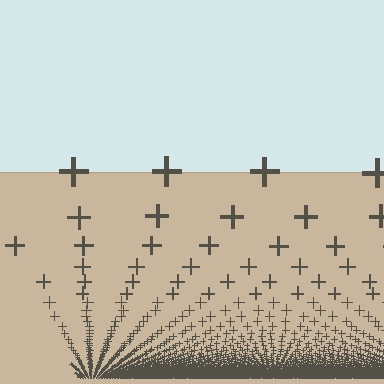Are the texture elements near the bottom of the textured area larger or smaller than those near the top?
Smaller. The gradient is inverted — elements near the bottom are smaller and denser.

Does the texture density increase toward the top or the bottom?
Density increases toward the bottom.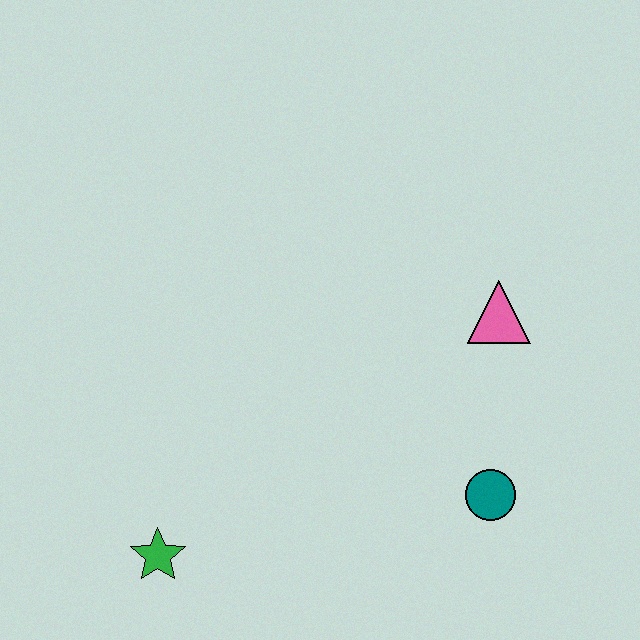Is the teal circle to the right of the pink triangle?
No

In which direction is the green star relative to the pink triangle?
The green star is to the left of the pink triangle.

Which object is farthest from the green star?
The pink triangle is farthest from the green star.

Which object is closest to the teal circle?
The pink triangle is closest to the teal circle.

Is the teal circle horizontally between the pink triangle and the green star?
Yes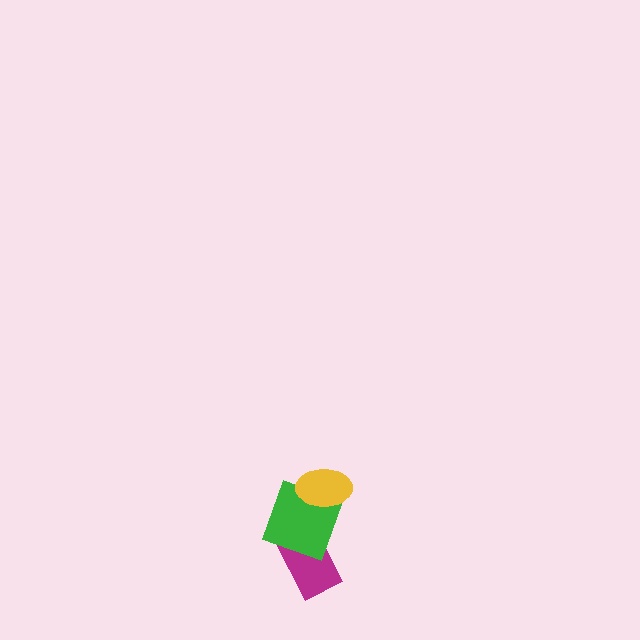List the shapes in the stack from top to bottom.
From top to bottom: the yellow ellipse, the green square, the magenta rectangle.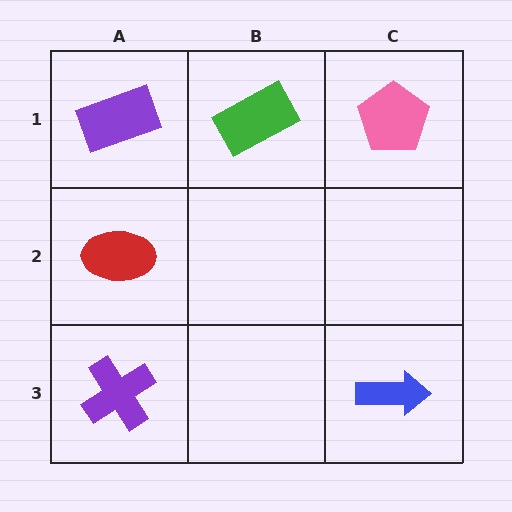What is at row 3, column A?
A purple cross.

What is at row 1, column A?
A purple rectangle.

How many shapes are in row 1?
3 shapes.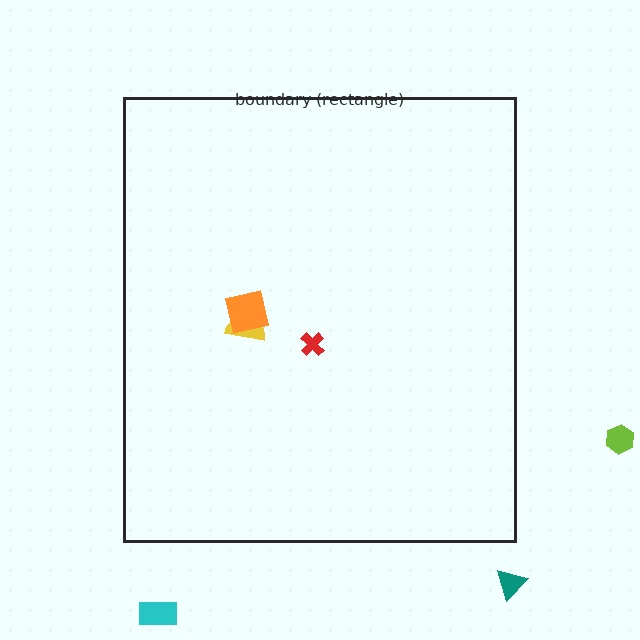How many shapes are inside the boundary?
3 inside, 3 outside.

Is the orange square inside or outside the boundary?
Inside.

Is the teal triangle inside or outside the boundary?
Outside.